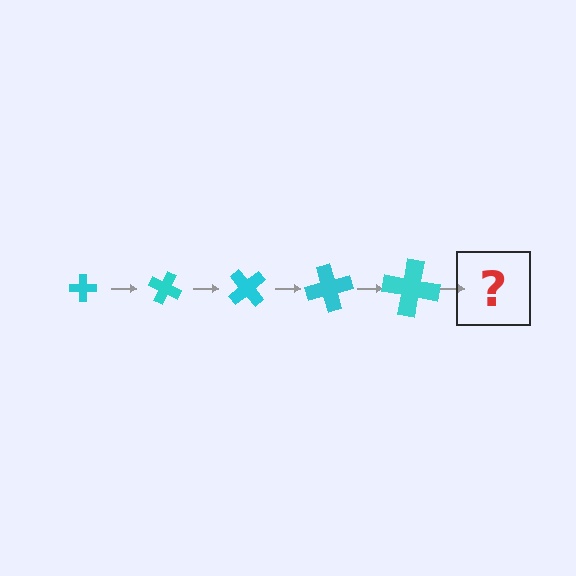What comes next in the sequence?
The next element should be a cross, larger than the previous one and rotated 125 degrees from the start.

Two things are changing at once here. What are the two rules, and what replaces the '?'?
The two rules are that the cross grows larger each step and it rotates 25 degrees each step. The '?' should be a cross, larger than the previous one and rotated 125 degrees from the start.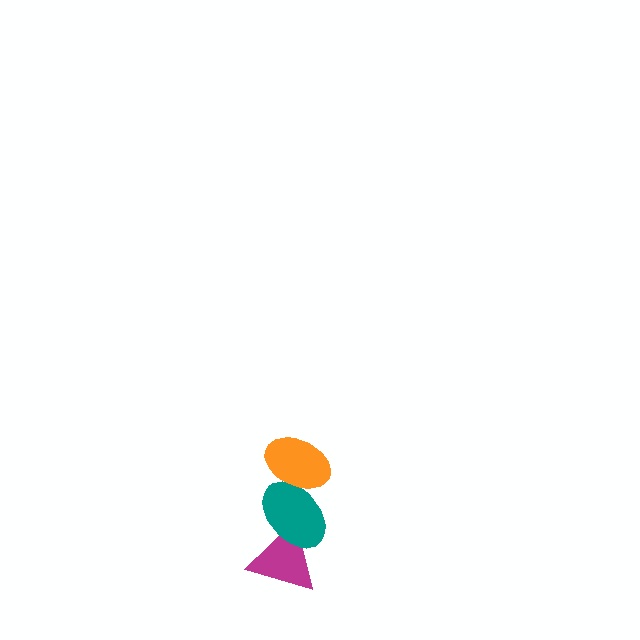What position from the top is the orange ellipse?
The orange ellipse is 1st from the top.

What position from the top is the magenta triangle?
The magenta triangle is 3rd from the top.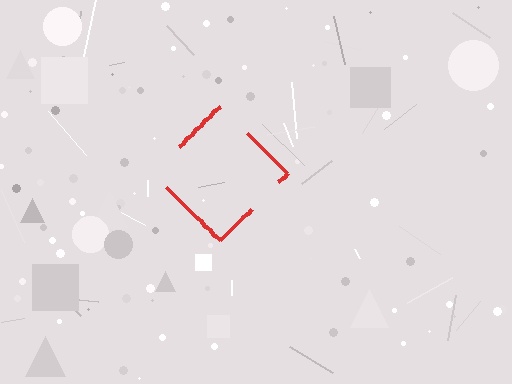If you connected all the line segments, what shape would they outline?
They would outline a diamond.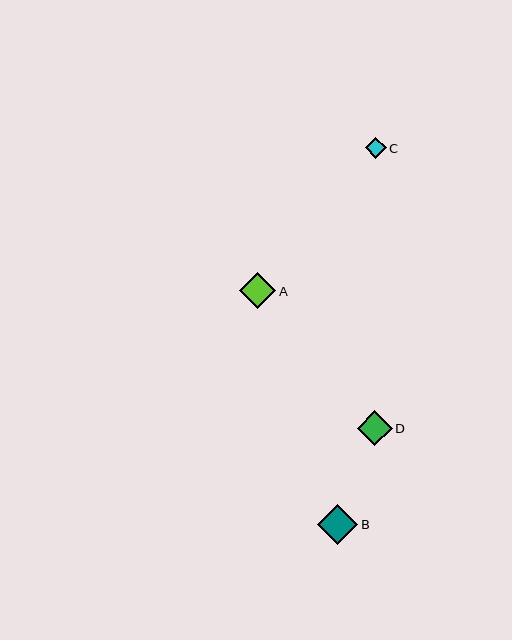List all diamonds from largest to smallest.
From largest to smallest: B, A, D, C.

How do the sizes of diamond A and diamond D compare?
Diamond A and diamond D are approximately the same size.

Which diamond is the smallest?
Diamond C is the smallest with a size of approximately 21 pixels.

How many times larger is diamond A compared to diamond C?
Diamond A is approximately 1.7 times the size of diamond C.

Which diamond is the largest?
Diamond B is the largest with a size of approximately 40 pixels.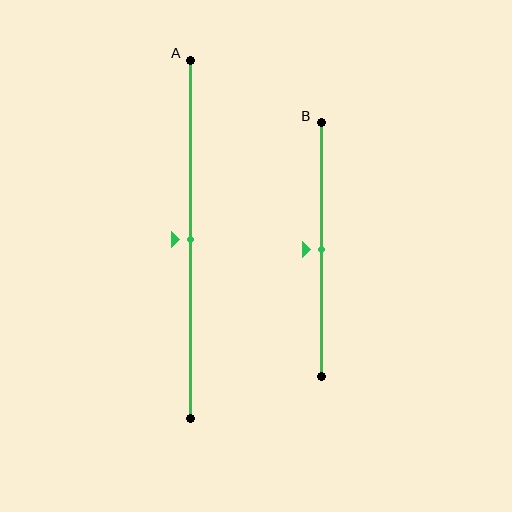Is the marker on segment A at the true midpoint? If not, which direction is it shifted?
Yes, the marker on segment A is at the true midpoint.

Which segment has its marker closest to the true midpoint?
Segment A has its marker closest to the true midpoint.